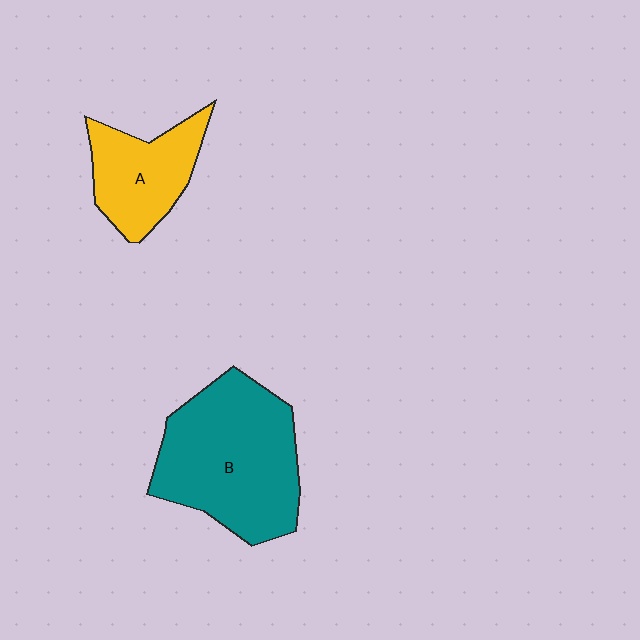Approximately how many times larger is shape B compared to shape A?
Approximately 1.9 times.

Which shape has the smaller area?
Shape A (yellow).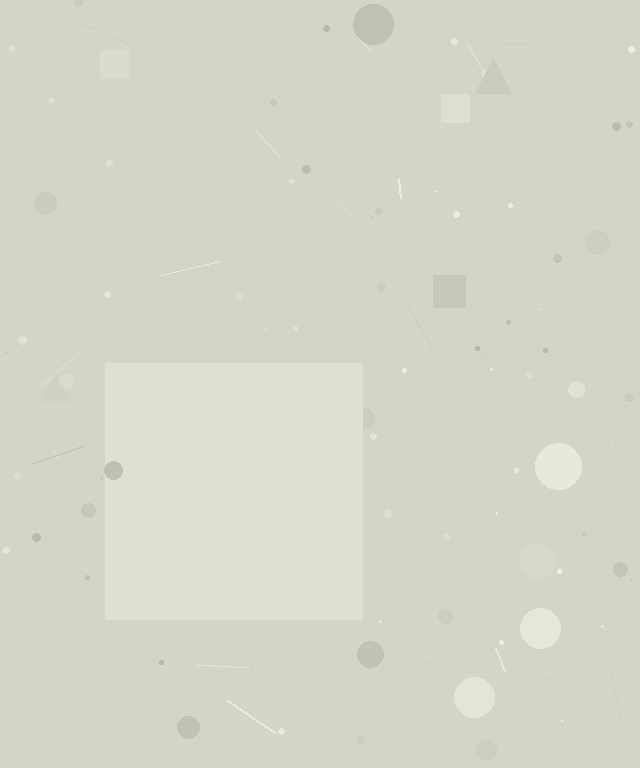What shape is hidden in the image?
A square is hidden in the image.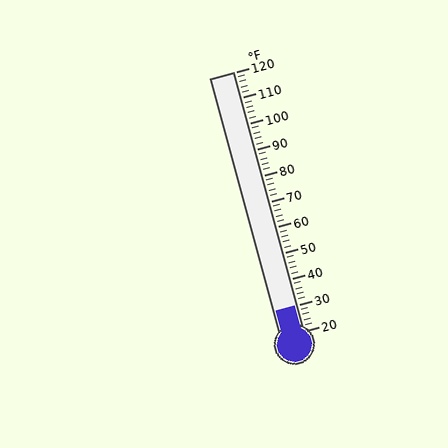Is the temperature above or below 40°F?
The temperature is below 40°F.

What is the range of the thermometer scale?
The thermometer scale ranges from 20°F to 120°F.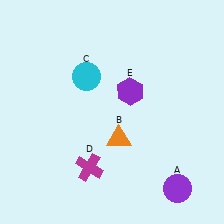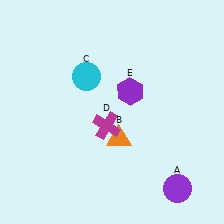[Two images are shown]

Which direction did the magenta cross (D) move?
The magenta cross (D) moved up.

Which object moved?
The magenta cross (D) moved up.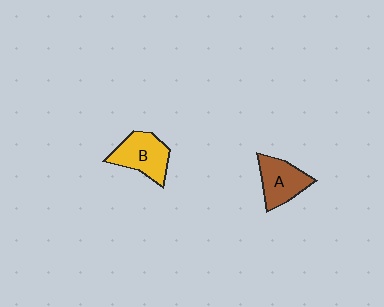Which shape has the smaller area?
Shape A (brown).